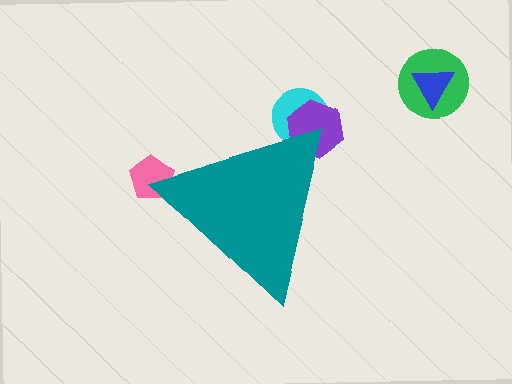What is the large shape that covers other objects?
A teal triangle.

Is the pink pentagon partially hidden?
Yes, the pink pentagon is partially hidden behind the teal triangle.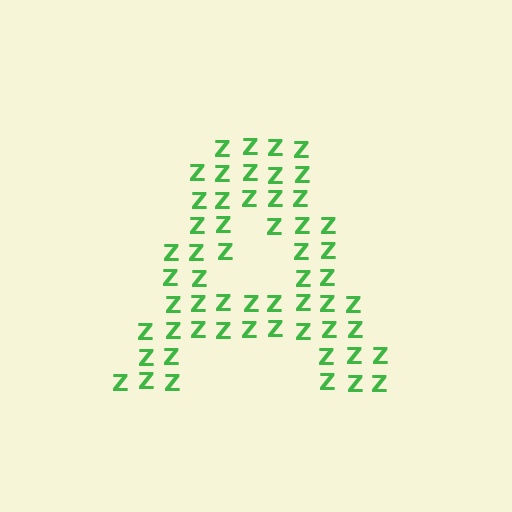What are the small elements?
The small elements are letter Z's.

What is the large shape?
The large shape is the letter A.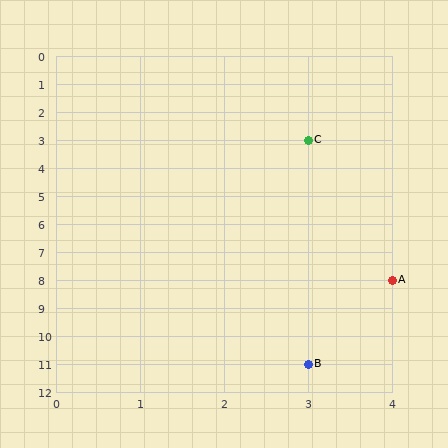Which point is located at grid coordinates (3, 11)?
Point B is at (3, 11).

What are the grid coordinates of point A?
Point A is at grid coordinates (4, 8).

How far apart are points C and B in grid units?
Points C and B are 8 rows apart.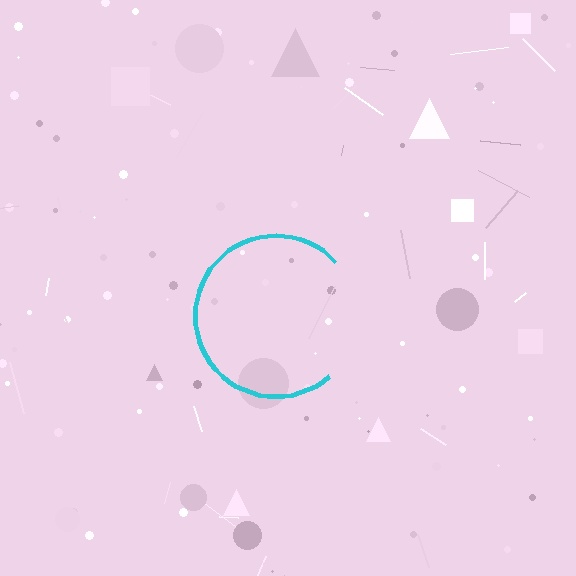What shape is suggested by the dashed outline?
The dashed outline suggests a circle.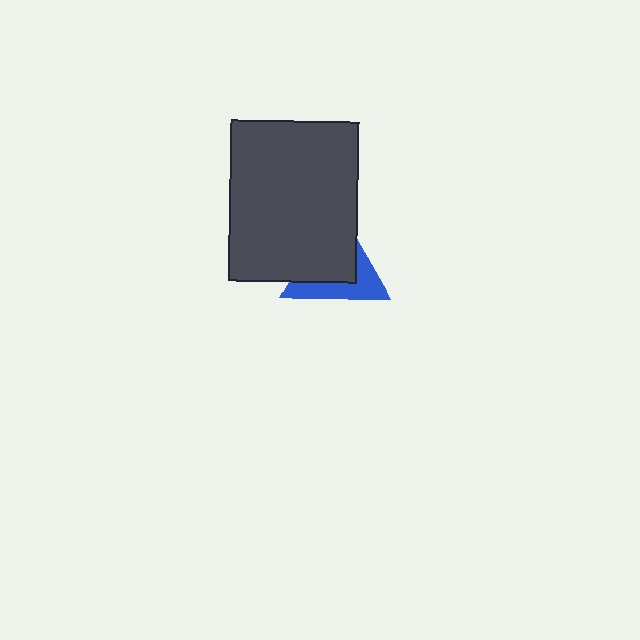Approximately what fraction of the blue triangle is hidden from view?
Roughly 59% of the blue triangle is hidden behind the dark gray rectangle.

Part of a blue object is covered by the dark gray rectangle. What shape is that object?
It is a triangle.